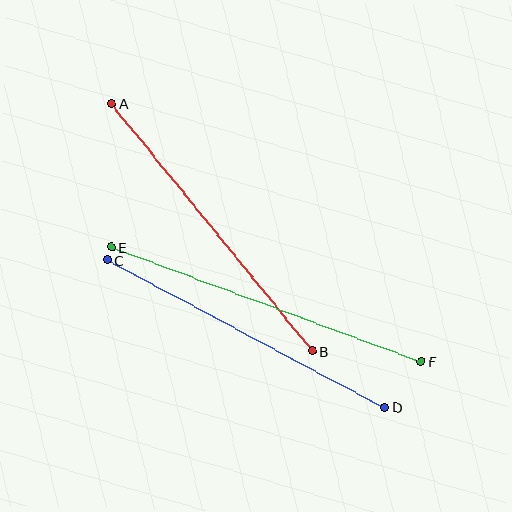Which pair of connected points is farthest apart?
Points E and F are farthest apart.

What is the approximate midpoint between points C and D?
The midpoint is at approximately (246, 334) pixels.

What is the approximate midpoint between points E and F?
The midpoint is at approximately (266, 304) pixels.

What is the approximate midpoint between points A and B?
The midpoint is at approximately (212, 227) pixels.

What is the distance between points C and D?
The distance is approximately 315 pixels.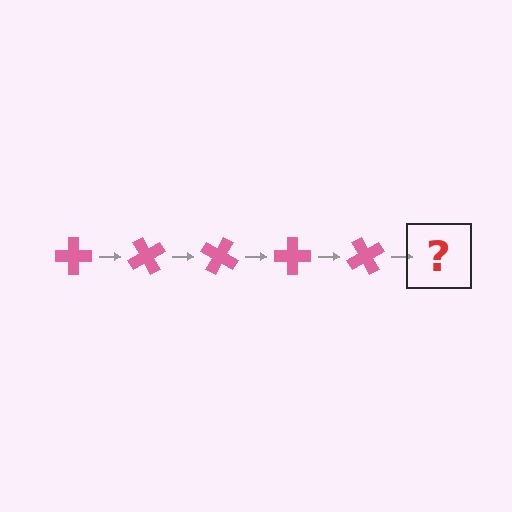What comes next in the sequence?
The next element should be a pink cross rotated 300 degrees.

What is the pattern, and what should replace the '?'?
The pattern is that the cross rotates 60 degrees each step. The '?' should be a pink cross rotated 300 degrees.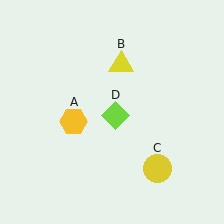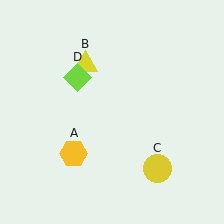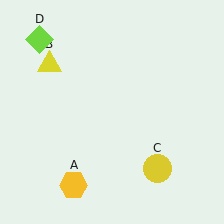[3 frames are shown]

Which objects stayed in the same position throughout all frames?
Yellow circle (object C) remained stationary.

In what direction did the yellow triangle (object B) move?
The yellow triangle (object B) moved left.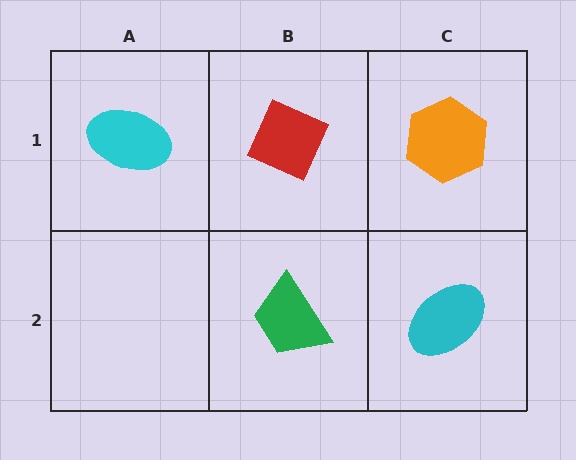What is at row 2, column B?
A green trapezoid.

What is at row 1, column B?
A red diamond.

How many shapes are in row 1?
3 shapes.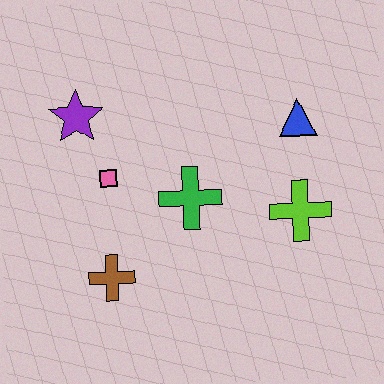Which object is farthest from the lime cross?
The purple star is farthest from the lime cross.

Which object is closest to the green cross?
The pink square is closest to the green cross.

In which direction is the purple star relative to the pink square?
The purple star is above the pink square.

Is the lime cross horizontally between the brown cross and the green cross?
No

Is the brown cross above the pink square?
No